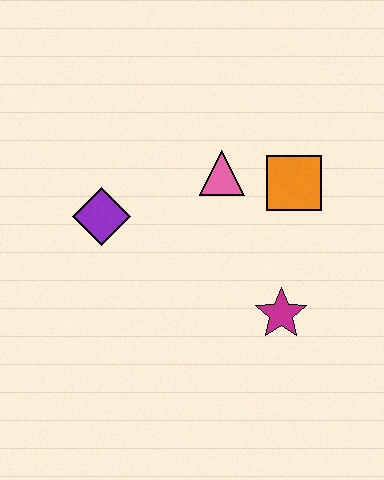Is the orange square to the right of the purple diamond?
Yes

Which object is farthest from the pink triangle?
The magenta star is farthest from the pink triangle.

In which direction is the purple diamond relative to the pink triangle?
The purple diamond is to the left of the pink triangle.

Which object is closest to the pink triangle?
The orange square is closest to the pink triangle.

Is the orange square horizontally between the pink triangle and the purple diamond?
No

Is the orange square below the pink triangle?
Yes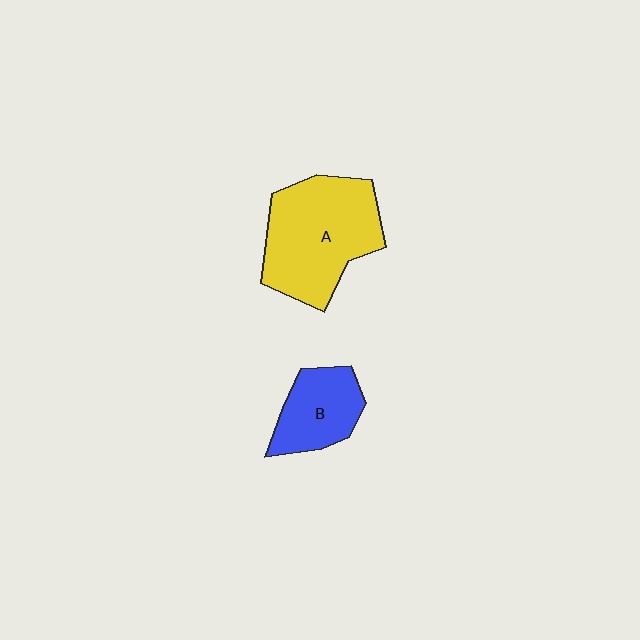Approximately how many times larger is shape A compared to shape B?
Approximately 1.9 times.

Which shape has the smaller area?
Shape B (blue).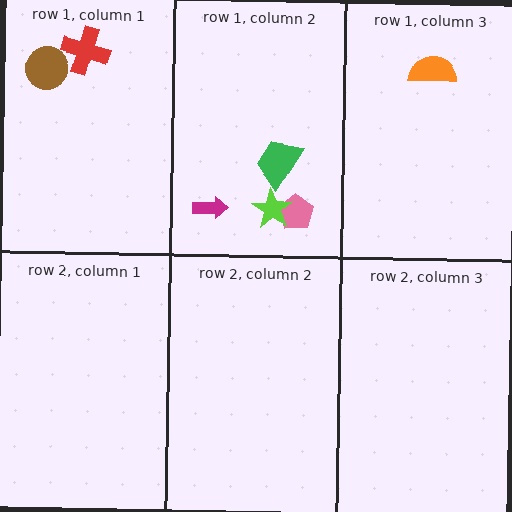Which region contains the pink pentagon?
The row 1, column 2 region.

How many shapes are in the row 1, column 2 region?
4.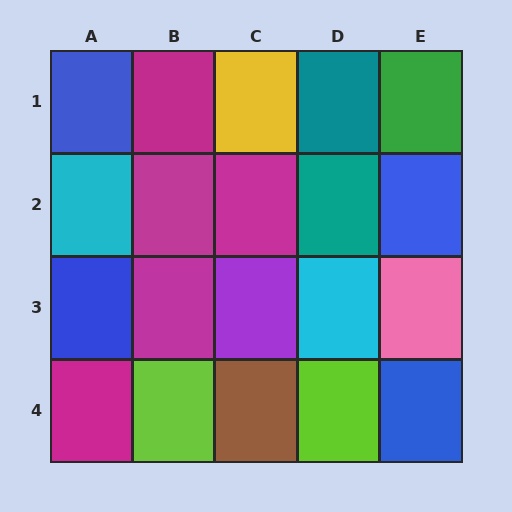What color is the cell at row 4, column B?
Lime.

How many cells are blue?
4 cells are blue.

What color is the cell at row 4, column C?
Brown.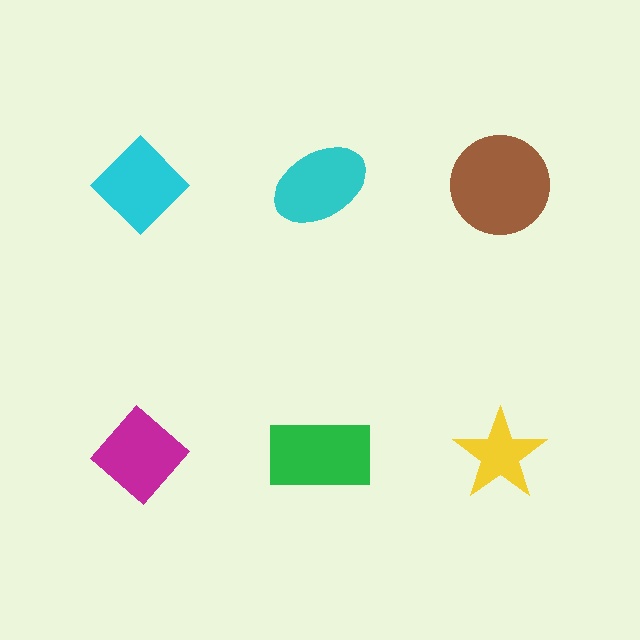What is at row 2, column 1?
A magenta diamond.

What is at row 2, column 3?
A yellow star.